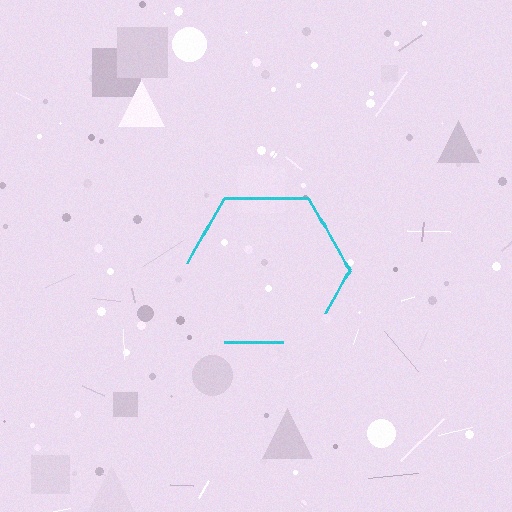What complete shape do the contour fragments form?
The contour fragments form a hexagon.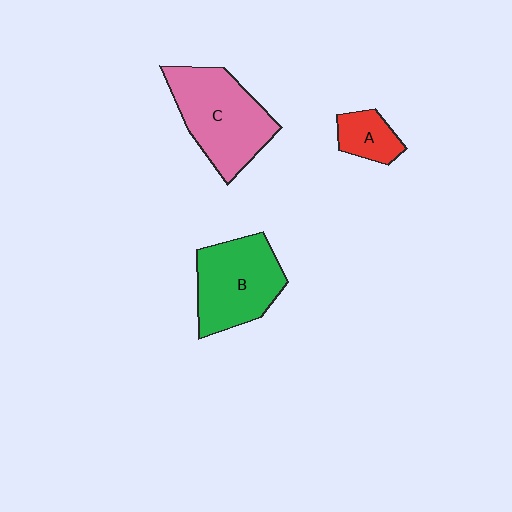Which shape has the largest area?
Shape C (pink).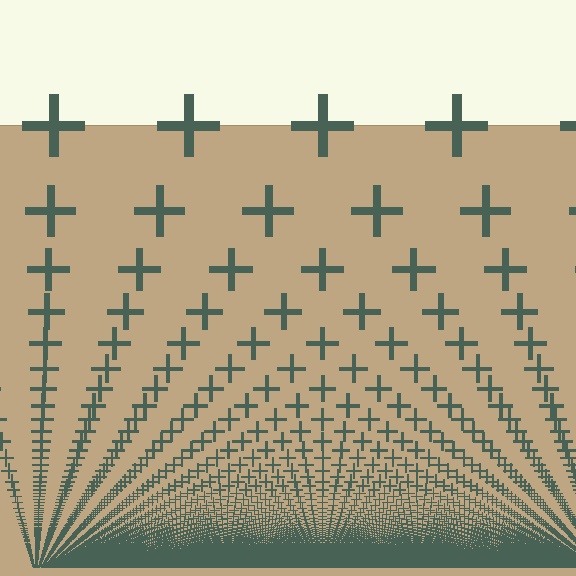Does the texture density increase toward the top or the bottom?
Density increases toward the bottom.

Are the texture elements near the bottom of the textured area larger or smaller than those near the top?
Smaller. The gradient is inverted — elements near the bottom are smaller and denser.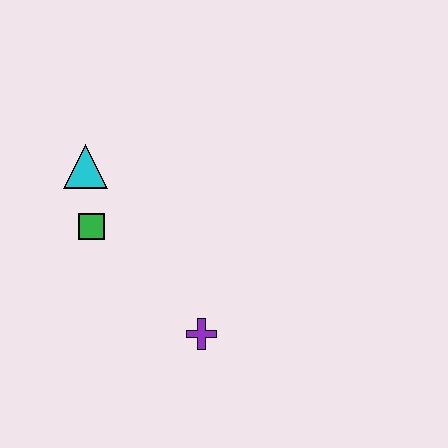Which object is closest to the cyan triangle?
The green square is closest to the cyan triangle.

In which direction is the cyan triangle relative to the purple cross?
The cyan triangle is above the purple cross.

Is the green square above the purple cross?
Yes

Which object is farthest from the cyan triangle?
The purple cross is farthest from the cyan triangle.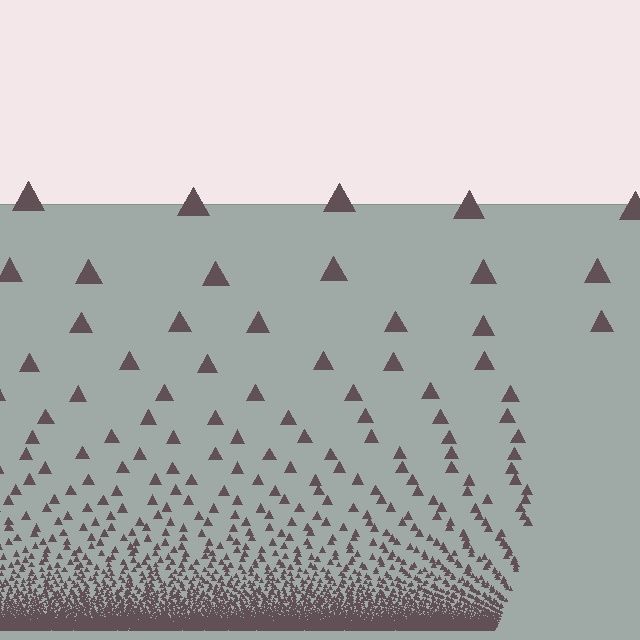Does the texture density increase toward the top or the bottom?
Density increases toward the bottom.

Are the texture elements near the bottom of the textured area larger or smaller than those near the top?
Smaller. The gradient is inverted — elements near the bottom are smaller and denser.